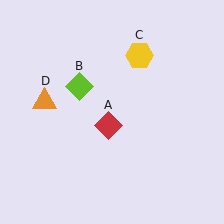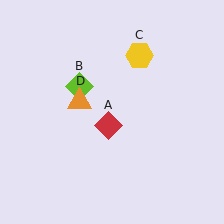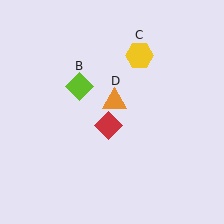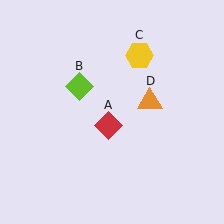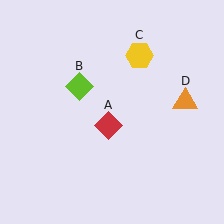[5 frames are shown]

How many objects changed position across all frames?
1 object changed position: orange triangle (object D).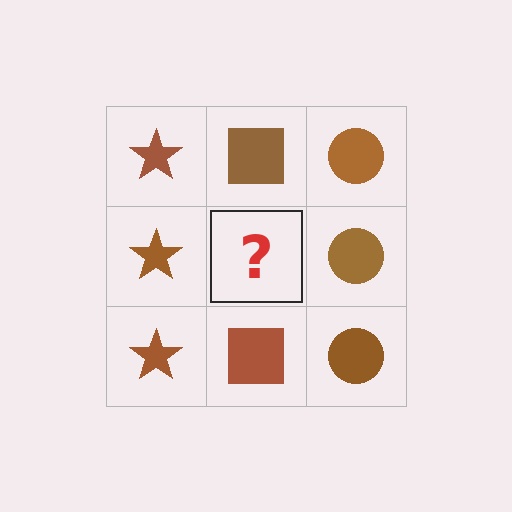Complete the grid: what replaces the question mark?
The question mark should be replaced with a brown square.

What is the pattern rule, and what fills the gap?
The rule is that each column has a consistent shape. The gap should be filled with a brown square.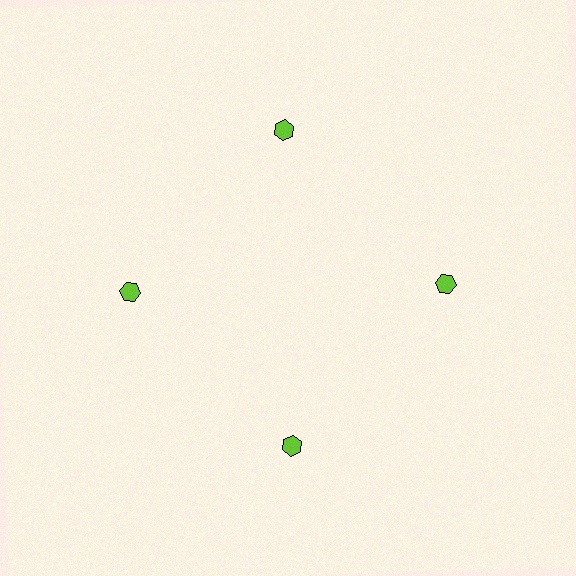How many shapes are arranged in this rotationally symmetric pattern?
There are 4 shapes, arranged in 4 groups of 1.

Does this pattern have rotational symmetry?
Yes, this pattern has 4-fold rotational symmetry. It looks the same after rotating 90 degrees around the center.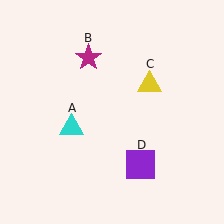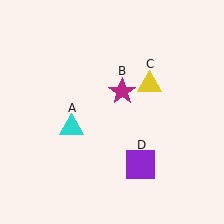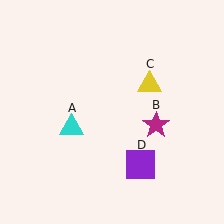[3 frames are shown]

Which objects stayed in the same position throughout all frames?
Cyan triangle (object A) and yellow triangle (object C) and purple square (object D) remained stationary.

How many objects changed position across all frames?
1 object changed position: magenta star (object B).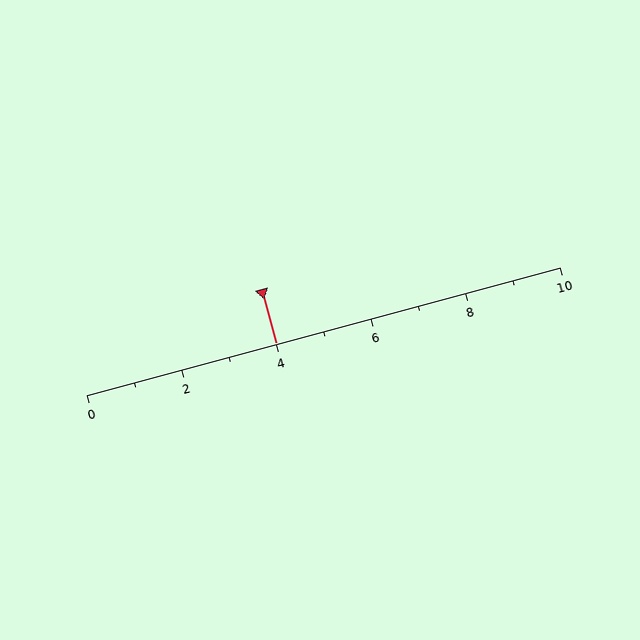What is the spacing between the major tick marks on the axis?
The major ticks are spaced 2 apart.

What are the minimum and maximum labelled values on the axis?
The axis runs from 0 to 10.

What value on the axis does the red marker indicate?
The marker indicates approximately 4.